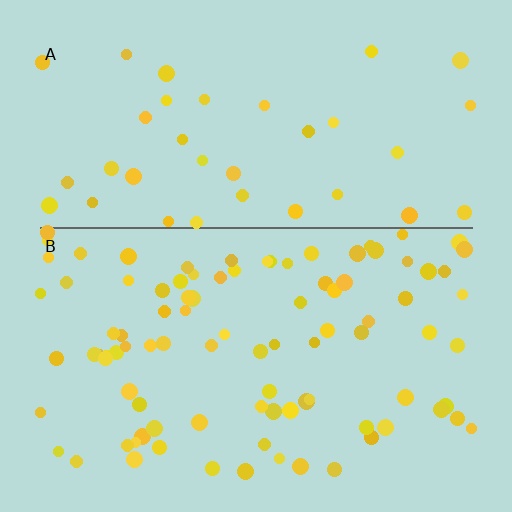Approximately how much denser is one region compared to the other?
Approximately 2.5× — region B over region A.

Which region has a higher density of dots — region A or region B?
B (the bottom).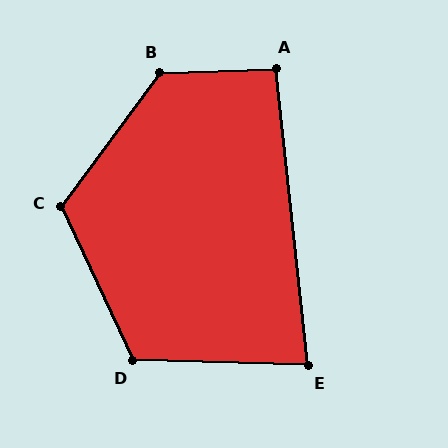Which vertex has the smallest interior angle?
E, at approximately 82 degrees.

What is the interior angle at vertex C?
Approximately 119 degrees (obtuse).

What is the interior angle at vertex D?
Approximately 116 degrees (obtuse).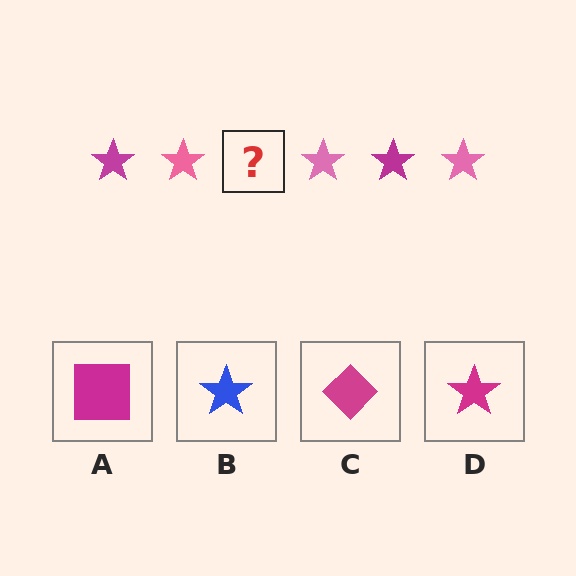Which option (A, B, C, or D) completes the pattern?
D.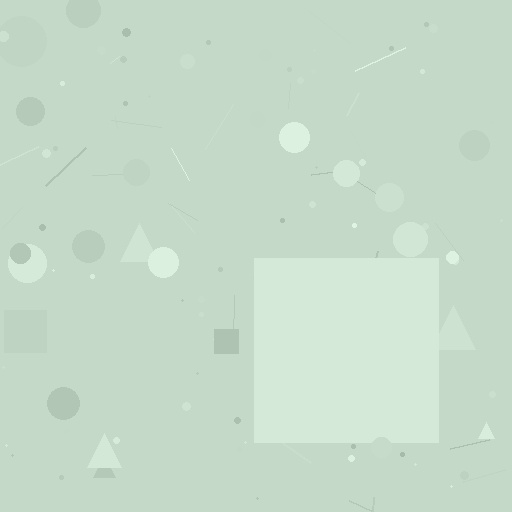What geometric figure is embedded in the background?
A square is embedded in the background.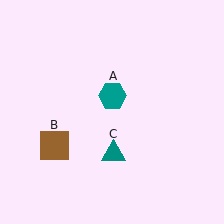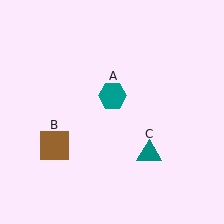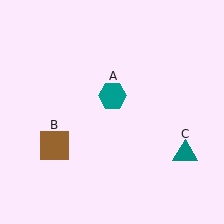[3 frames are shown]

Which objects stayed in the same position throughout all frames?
Teal hexagon (object A) and brown square (object B) remained stationary.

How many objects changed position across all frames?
1 object changed position: teal triangle (object C).